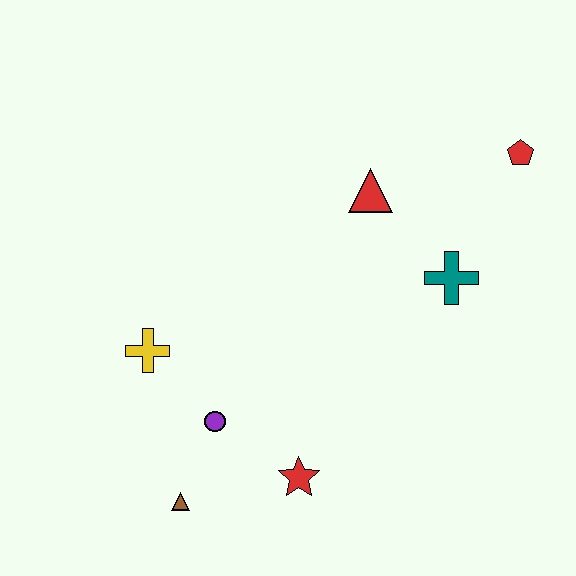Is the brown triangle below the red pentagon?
Yes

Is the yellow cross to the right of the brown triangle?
No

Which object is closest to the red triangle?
The teal cross is closest to the red triangle.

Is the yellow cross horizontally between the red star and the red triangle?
No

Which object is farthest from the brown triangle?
The red pentagon is farthest from the brown triangle.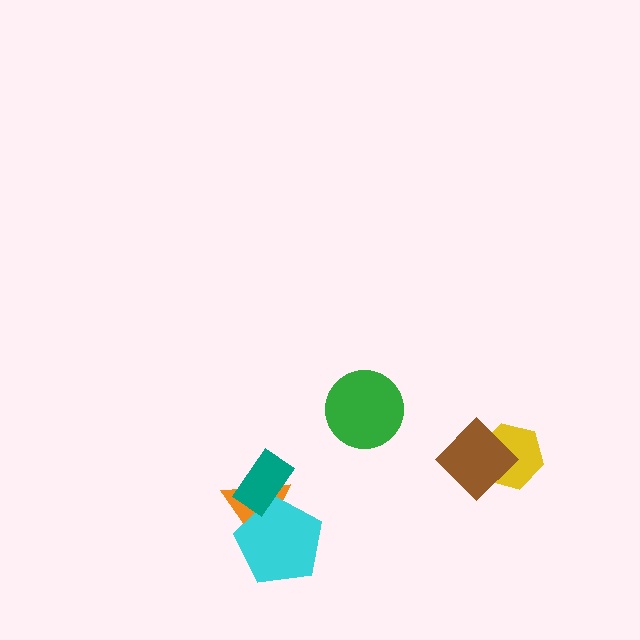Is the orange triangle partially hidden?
Yes, it is partially covered by another shape.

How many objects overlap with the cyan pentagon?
2 objects overlap with the cyan pentagon.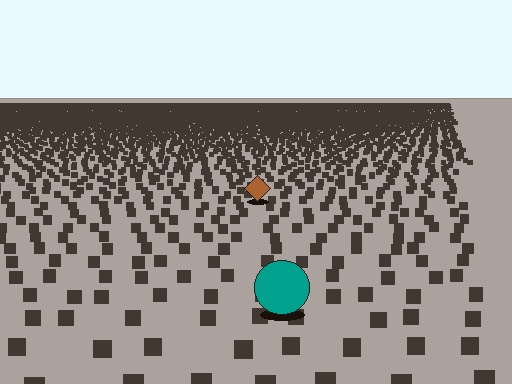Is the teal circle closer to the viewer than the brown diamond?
Yes. The teal circle is closer — you can tell from the texture gradient: the ground texture is coarser near it.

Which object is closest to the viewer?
The teal circle is closest. The texture marks near it are larger and more spread out.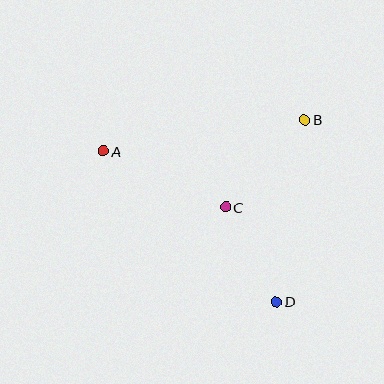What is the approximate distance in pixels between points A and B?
The distance between A and B is approximately 204 pixels.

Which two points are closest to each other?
Points C and D are closest to each other.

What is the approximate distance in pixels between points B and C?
The distance between B and C is approximately 118 pixels.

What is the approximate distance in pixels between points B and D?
The distance between B and D is approximately 184 pixels.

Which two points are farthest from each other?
Points A and D are farthest from each other.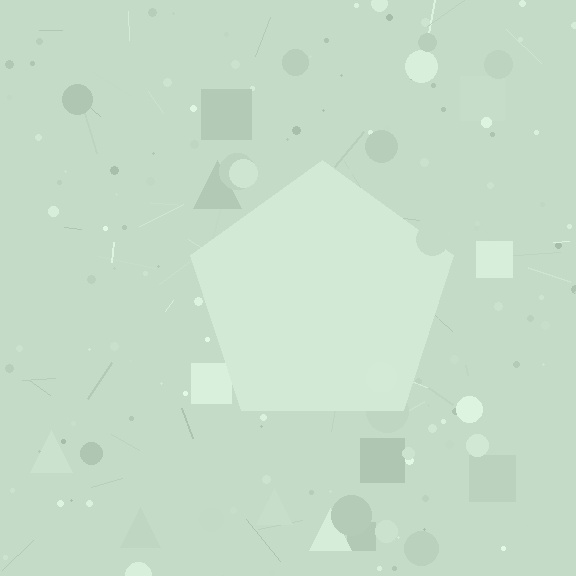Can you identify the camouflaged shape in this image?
The camouflaged shape is a pentagon.